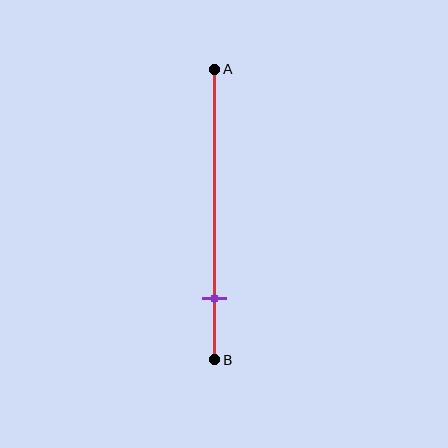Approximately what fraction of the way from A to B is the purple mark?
The purple mark is approximately 80% of the way from A to B.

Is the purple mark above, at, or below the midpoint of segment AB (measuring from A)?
The purple mark is below the midpoint of segment AB.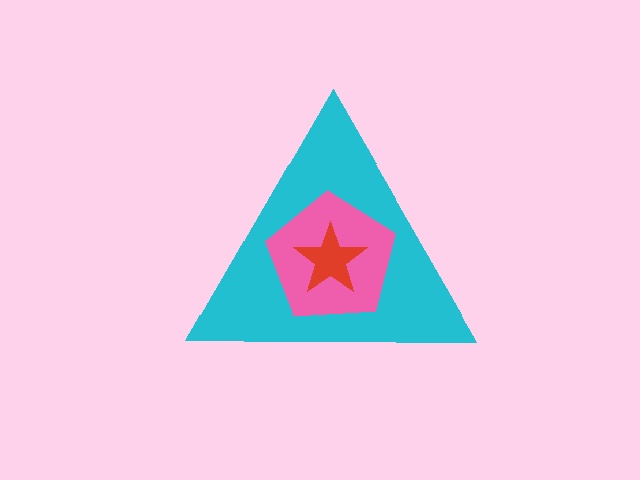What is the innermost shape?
The red star.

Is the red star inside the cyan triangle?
Yes.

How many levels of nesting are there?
3.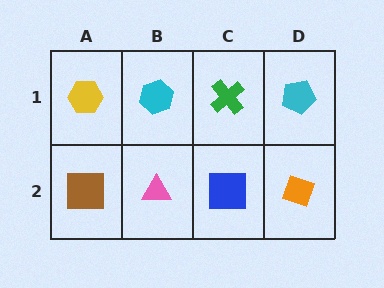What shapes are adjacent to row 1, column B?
A pink triangle (row 2, column B), a yellow hexagon (row 1, column A), a green cross (row 1, column C).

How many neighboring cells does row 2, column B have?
3.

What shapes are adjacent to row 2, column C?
A green cross (row 1, column C), a pink triangle (row 2, column B), an orange diamond (row 2, column D).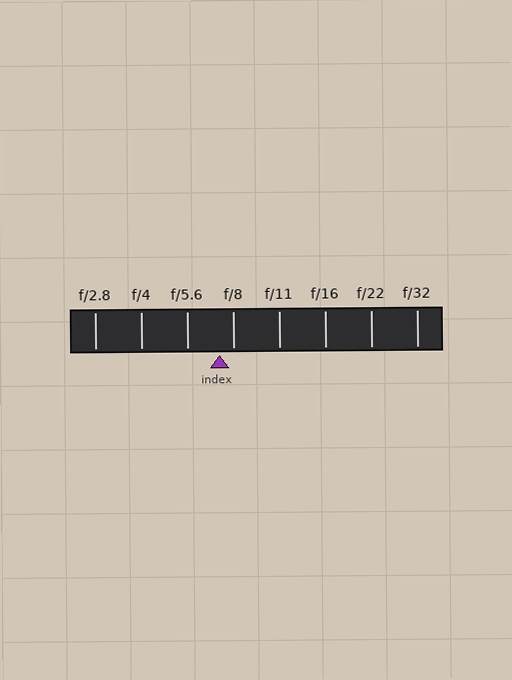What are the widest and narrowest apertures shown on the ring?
The widest aperture shown is f/2.8 and the narrowest is f/32.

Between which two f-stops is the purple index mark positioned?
The index mark is between f/5.6 and f/8.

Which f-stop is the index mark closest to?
The index mark is closest to f/8.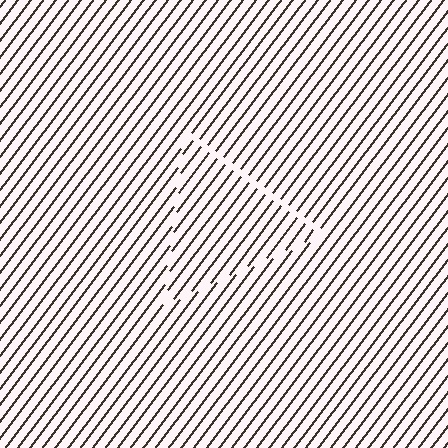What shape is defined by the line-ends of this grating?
An illusory triangle. The interior of the shape contains the same grating, shifted by half a period — the contour is defined by the phase discontinuity where line-ends from the inner and outer gratings abut.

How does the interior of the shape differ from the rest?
The interior of the shape contains the same grating, shifted by half a period — the contour is defined by the phase discontinuity where line-ends from the inner and outer gratings abut.